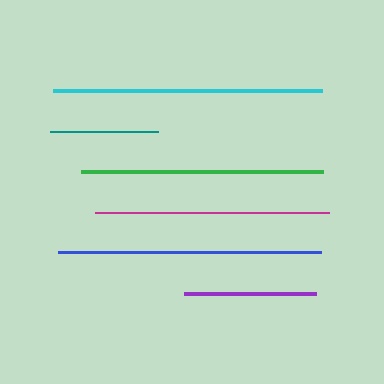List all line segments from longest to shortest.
From longest to shortest: cyan, blue, green, magenta, purple, teal.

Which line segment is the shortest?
The teal line is the shortest at approximately 108 pixels.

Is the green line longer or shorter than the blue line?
The blue line is longer than the green line.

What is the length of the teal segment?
The teal segment is approximately 108 pixels long.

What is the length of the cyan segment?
The cyan segment is approximately 269 pixels long.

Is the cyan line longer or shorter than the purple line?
The cyan line is longer than the purple line.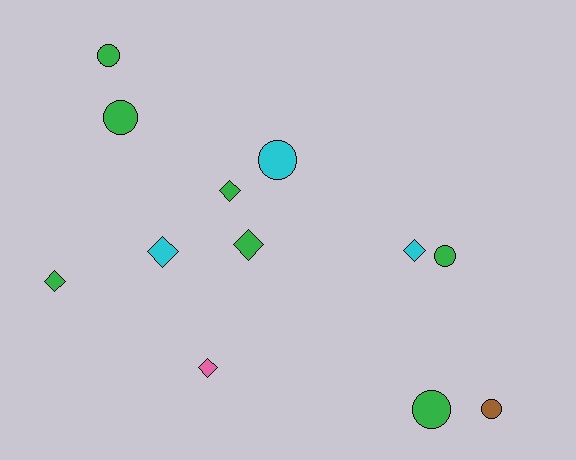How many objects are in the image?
There are 12 objects.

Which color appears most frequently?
Green, with 7 objects.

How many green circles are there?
There are 4 green circles.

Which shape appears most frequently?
Circle, with 6 objects.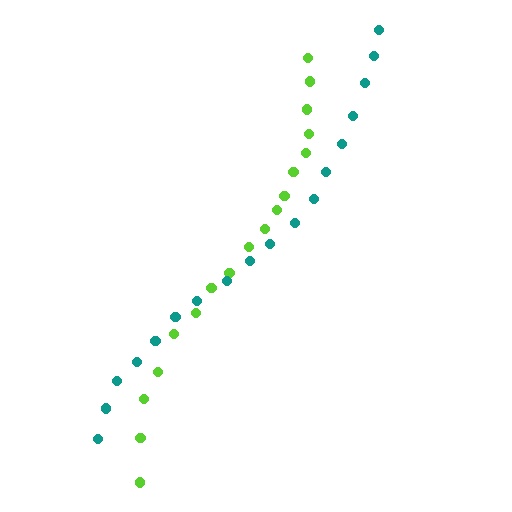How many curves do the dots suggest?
There are 2 distinct paths.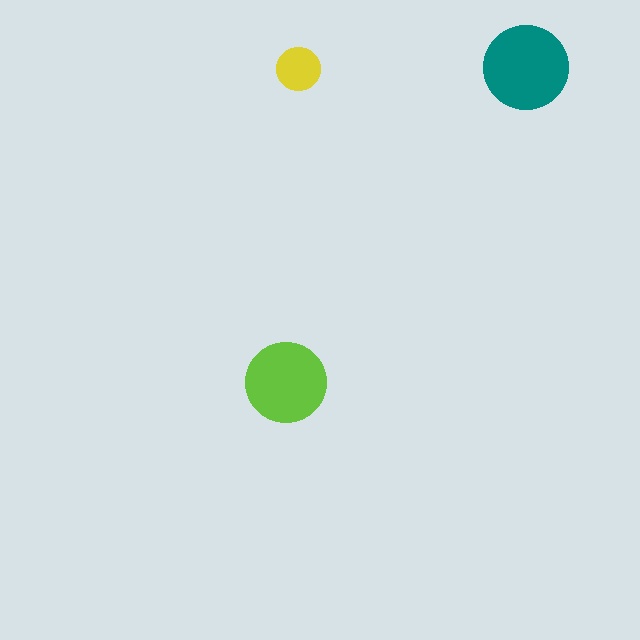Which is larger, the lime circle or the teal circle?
The teal one.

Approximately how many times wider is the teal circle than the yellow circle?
About 2 times wider.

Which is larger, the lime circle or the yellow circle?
The lime one.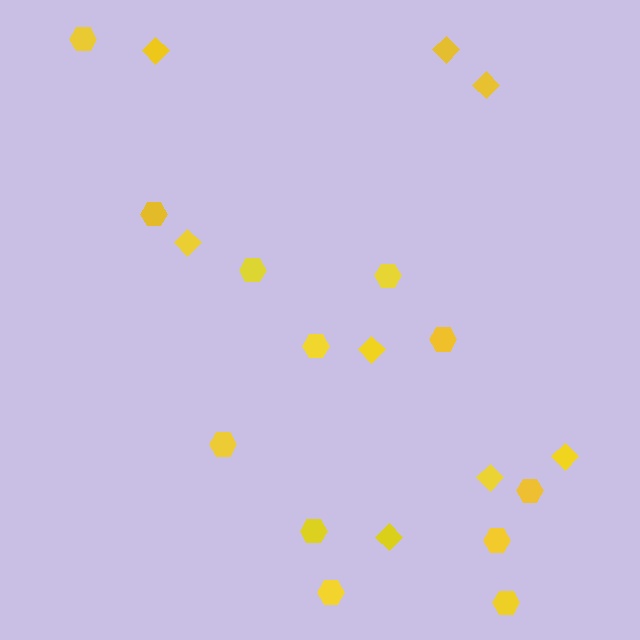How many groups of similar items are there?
There are 2 groups: one group of diamonds (8) and one group of hexagons (12).